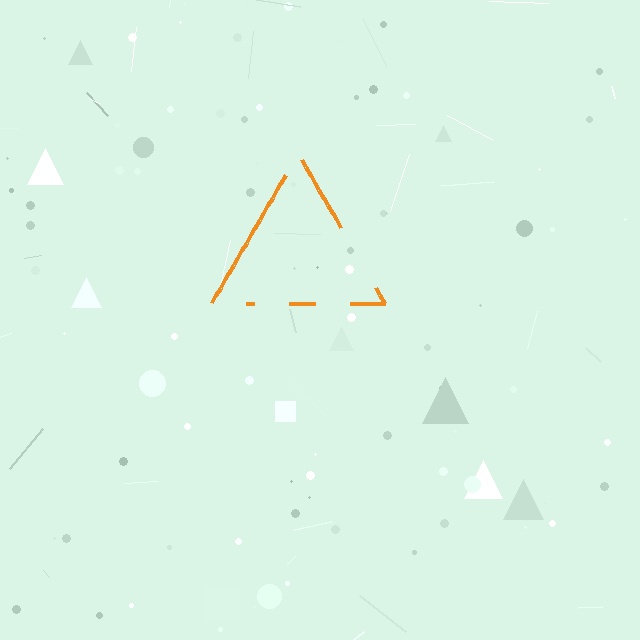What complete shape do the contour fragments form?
The contour fragments form a triangle.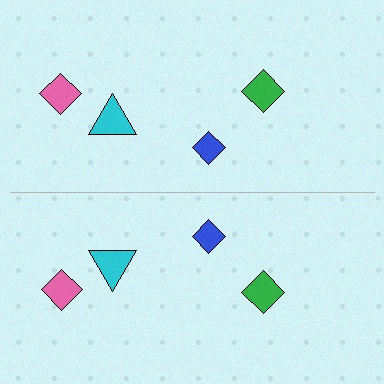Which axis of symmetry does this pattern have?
The pattern has a horizontal axis of symmetry running through the center of the image.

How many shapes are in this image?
There are 8 shapes in this image.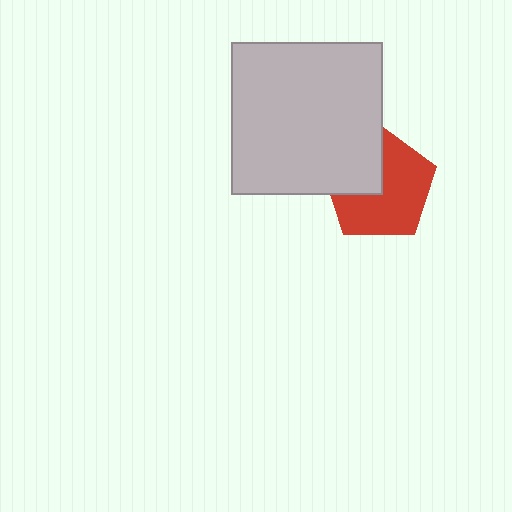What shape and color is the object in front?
The object in front is a light gray square.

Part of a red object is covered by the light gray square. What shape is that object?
It is a pentagon.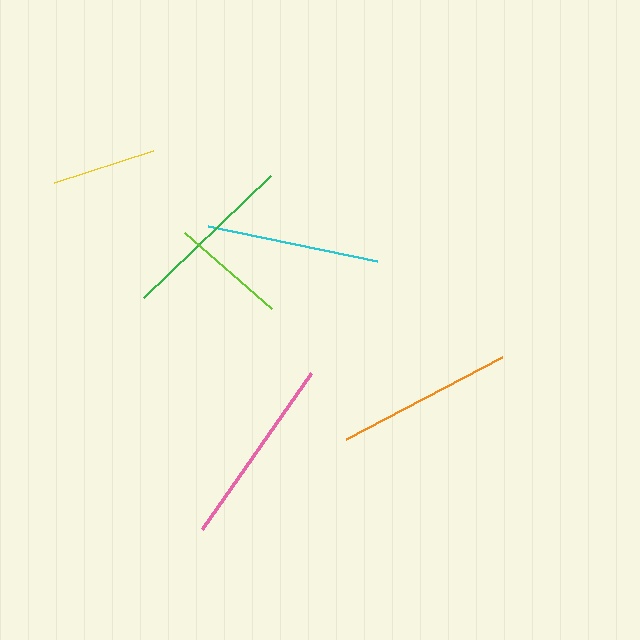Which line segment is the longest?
The pink line is the longest at approximately 190 pixels.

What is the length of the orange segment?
The orange segment is approximately 176 pixels long.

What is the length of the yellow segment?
The yellow segment is approximately 104 pixels long.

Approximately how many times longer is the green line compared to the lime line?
The green line is approximately 1.5 times the length of the lime line.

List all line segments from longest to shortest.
From longest to shortest: pink, orange, green, cyan, lime, yellow.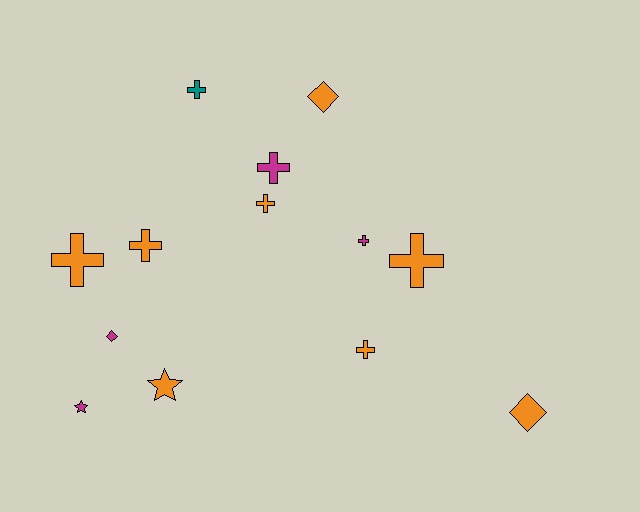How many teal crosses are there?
There is 1 teal cross.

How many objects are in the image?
There are 13 objects.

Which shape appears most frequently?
Cross, with 8 objects.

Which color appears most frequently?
Orange, with 8 objects.